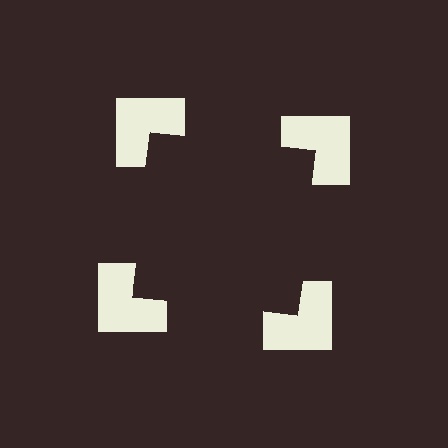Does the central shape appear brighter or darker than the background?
It typically appears slightly darker than the background, even though no actual brightness change is drawn.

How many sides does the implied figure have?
4 sides.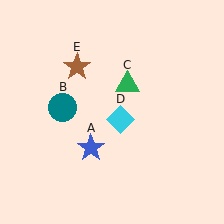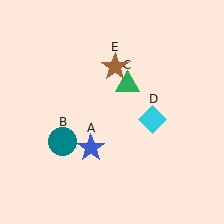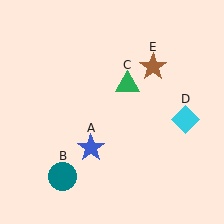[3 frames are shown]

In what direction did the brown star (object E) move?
The brown star (object E) moved right.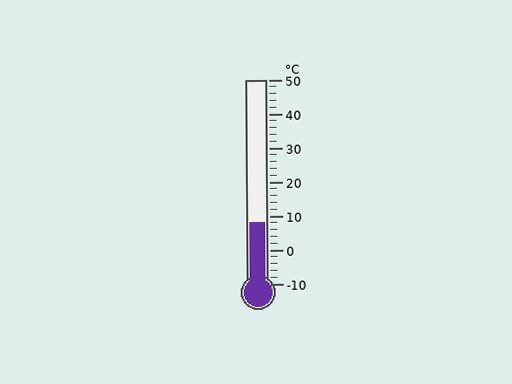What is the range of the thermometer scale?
The thermometer scale ranges from -10°C to 50°C.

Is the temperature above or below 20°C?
The temperature is below 20°C.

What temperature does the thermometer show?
The thermometer shows approximately 8°C.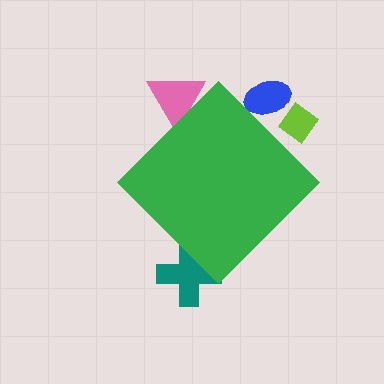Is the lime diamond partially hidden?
Yes, the lime diamond is partially hidden behind the green diamond.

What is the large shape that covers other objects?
A green diamond.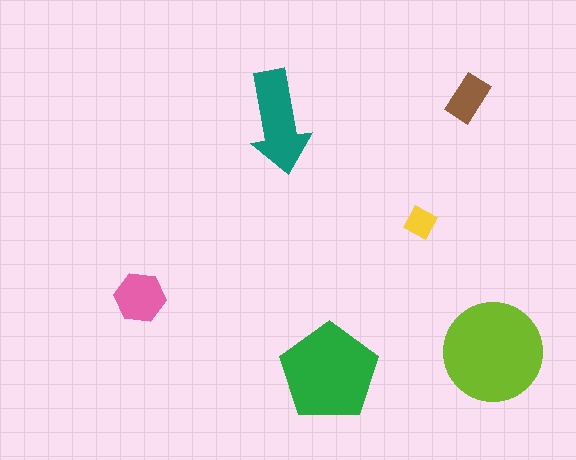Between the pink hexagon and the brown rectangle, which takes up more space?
The pink hexagon.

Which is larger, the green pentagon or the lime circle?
The lime circle.